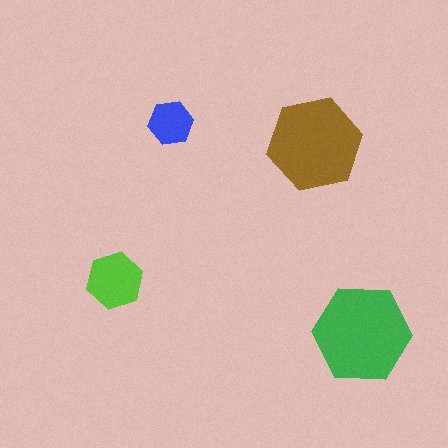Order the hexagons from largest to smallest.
the green one, the brown one, the lime one, the blue one.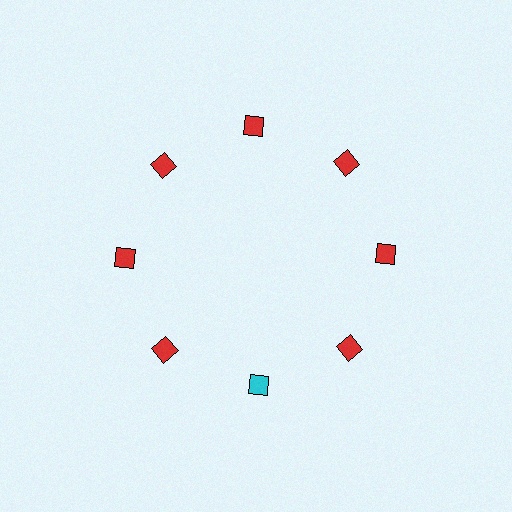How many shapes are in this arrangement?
There are 8 shapes arranged in a ring pattern.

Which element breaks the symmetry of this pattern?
The cyan diamond at roughly the 6 o'clock position breaks the symmetry. All other shapes are red diamonds.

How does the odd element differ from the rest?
It has a different color: cyan instead of red.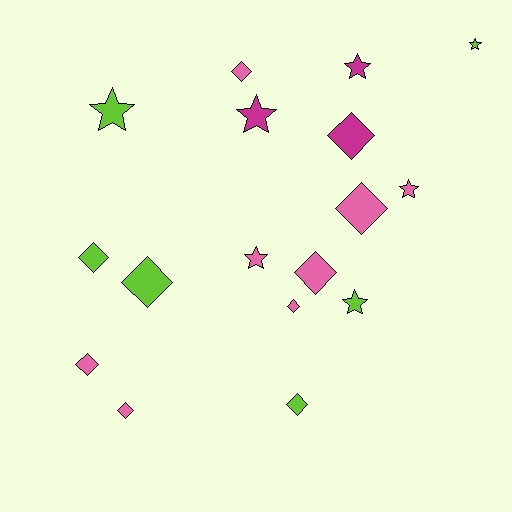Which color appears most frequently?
Pink, with 8 objects.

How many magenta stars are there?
There are 2 magenta stars.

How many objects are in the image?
There are 17 objects.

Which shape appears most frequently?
Diamond, with 10 objects.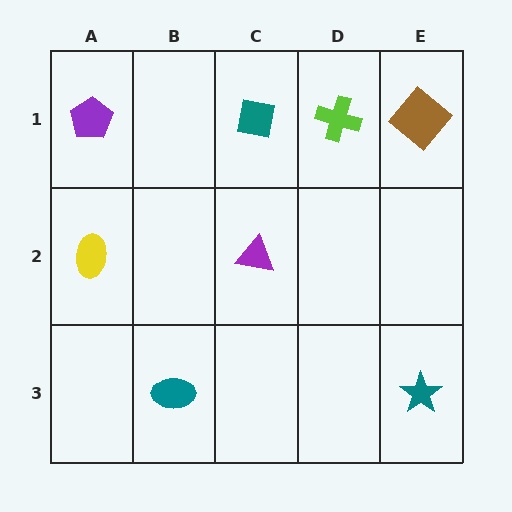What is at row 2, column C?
A purple triangle.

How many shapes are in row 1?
4 shapes.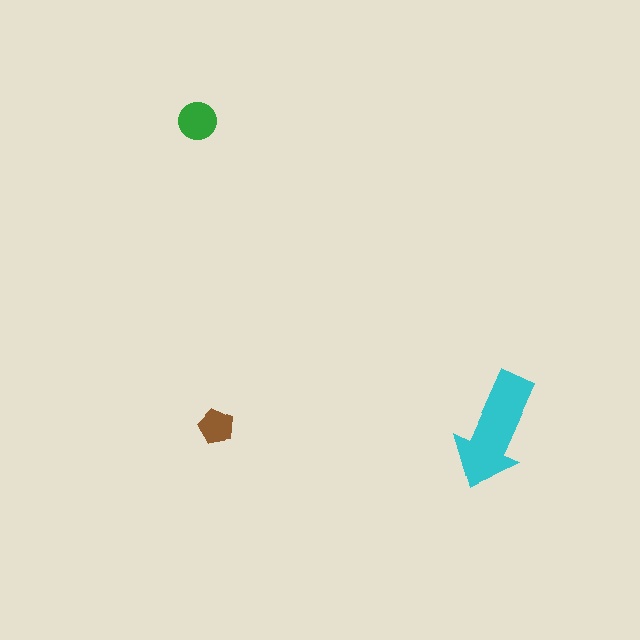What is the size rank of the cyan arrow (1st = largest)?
1st.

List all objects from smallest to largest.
The brown pentagon, the green circle, the cyan arrow.